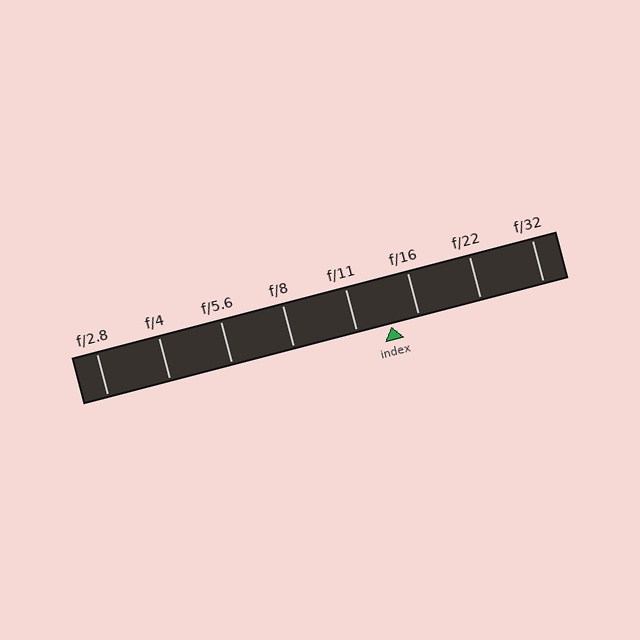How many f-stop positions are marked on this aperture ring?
There are 8 f-stop positions marked.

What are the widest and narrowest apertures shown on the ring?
The widest aperture shown is f/2.8 and the narrowest is f/32.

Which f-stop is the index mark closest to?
The index mark is closest to f/16.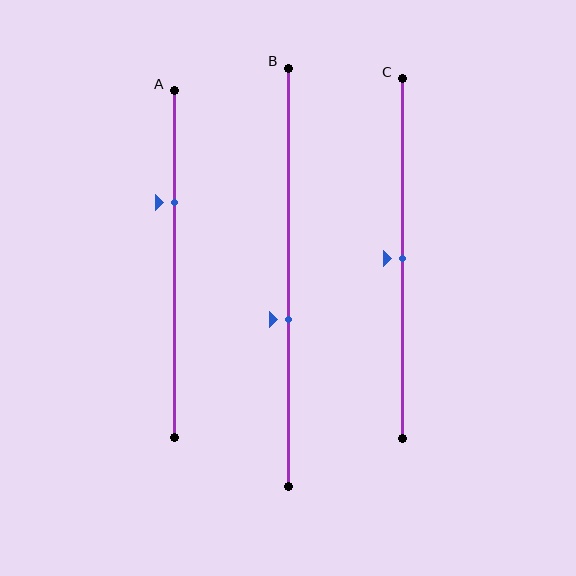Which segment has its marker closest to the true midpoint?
Segment C has its marker closest to the true midpoint.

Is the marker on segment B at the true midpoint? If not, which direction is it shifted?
No, the marker on segment B is shifted downward by about 10% of the segment length.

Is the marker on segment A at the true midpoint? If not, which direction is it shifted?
No, the marker on segment A is shifted upward by about 18% of the segment length.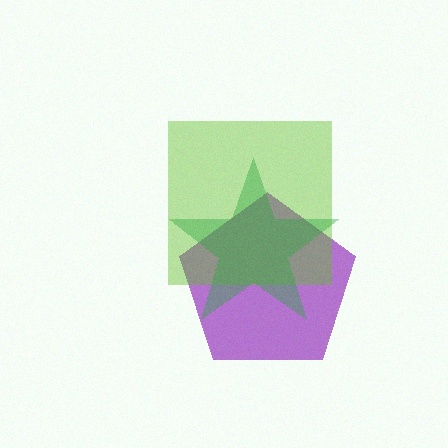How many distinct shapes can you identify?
There are 3 distinct shapes: a purple pentagon, a lime square, a green star.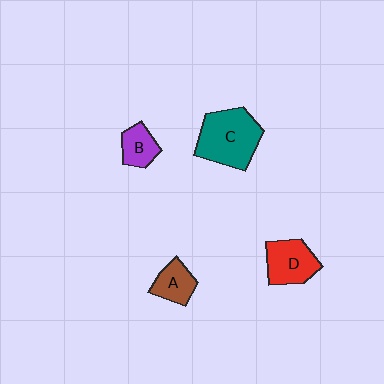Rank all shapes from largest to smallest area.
From largest to smallest: C (teal), D (red), A (brown), B (purple).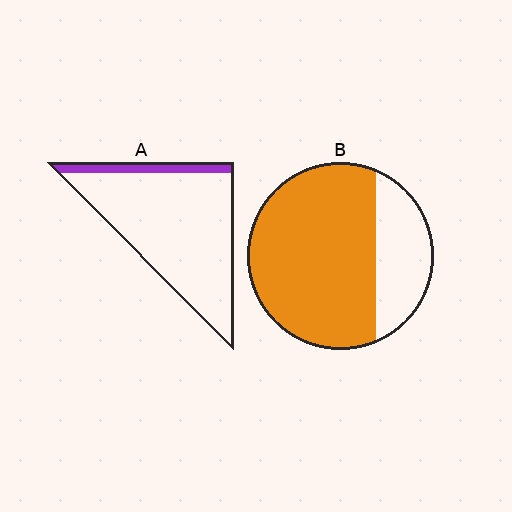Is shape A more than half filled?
No.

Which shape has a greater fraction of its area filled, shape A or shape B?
Shape B.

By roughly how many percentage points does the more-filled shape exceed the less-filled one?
By roughly 60 percentage points (B over A).